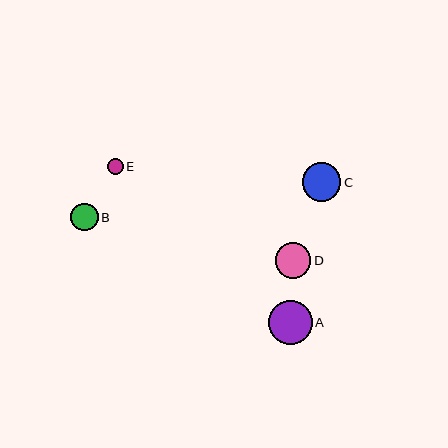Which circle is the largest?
Circle A is the largest with a size of approximately 44 pixels.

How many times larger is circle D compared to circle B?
Circle D is approximately 1.3 times the size of circle B.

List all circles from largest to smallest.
From largest to smallest: A, C, D, B, E.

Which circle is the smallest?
Circle E is the smallest with a size of approximately 16 pixels.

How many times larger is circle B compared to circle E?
Circle B is approximately 1.7 times the size of circle E.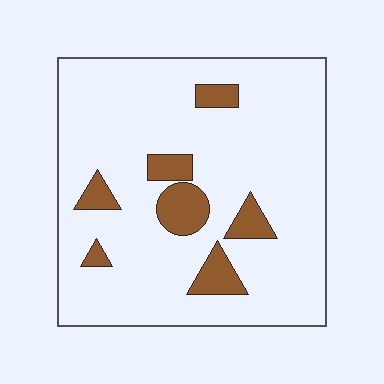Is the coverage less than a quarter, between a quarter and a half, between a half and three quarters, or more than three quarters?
Less than a quarter.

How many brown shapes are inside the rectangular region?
7.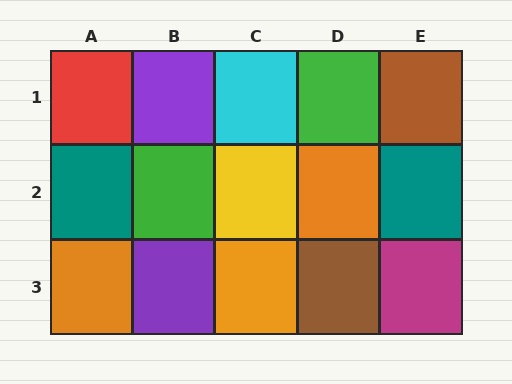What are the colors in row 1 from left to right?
Red, purple, cyan, green, brown.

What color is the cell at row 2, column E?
Teal.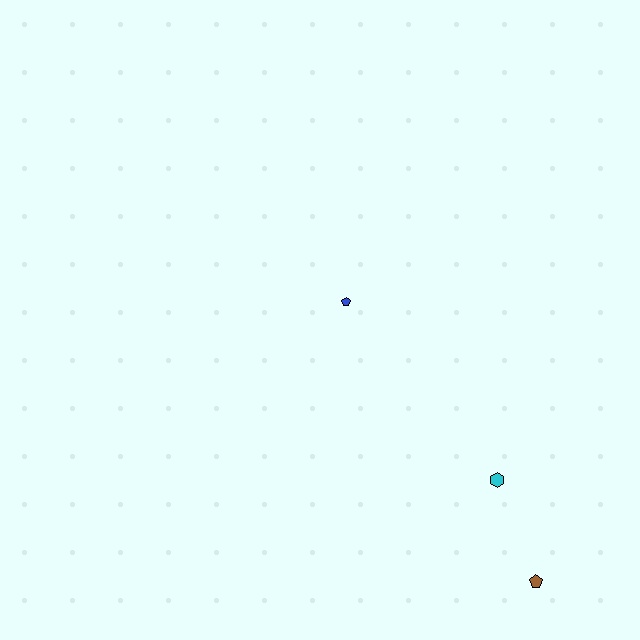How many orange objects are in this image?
There are no orange objects.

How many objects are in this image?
There are 3 objects.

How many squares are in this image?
There are no squares.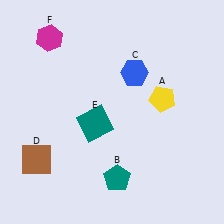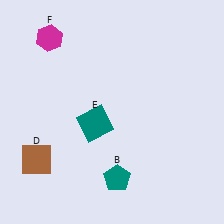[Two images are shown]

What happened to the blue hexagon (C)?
The blue hexagon (C) was removed in Image 2. It was in the top-right area of Image 1.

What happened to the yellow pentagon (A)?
The yellow pentagon (A) was removed in Image 2. It was in the top-right area of Image 1.